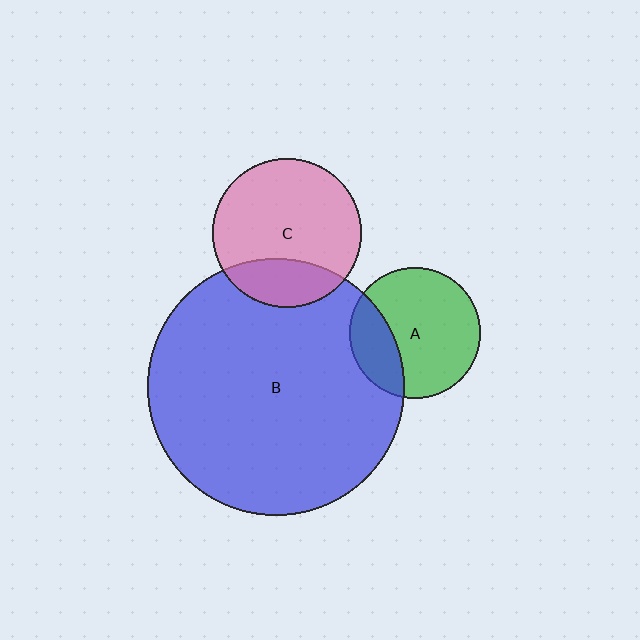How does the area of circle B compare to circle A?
Approximately 3.9 times.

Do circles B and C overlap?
Yes.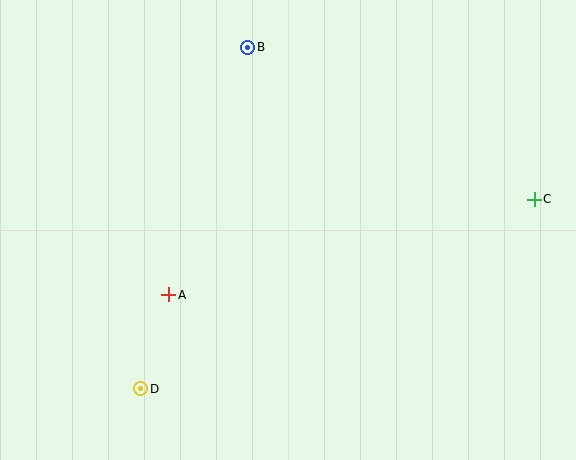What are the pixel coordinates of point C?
Point C is at (534, 199).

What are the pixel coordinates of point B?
Point B is at (248, 47).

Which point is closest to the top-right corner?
Point C is closest to the top-right corner.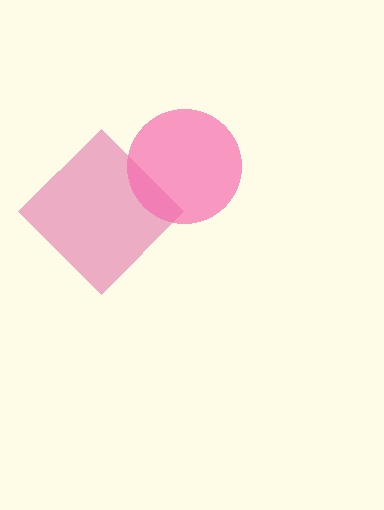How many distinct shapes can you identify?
There are 2 distinct shapes: a magenta diamond, a pink circle.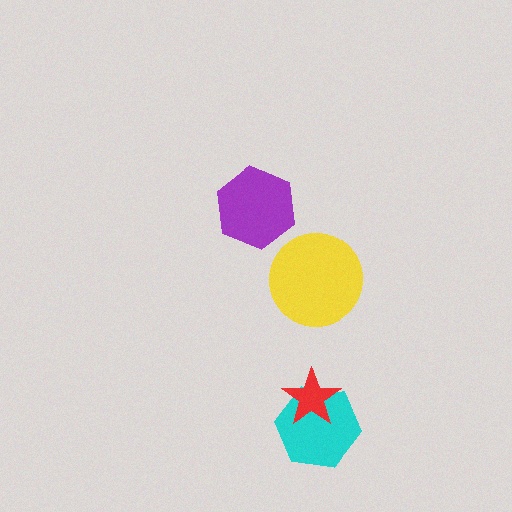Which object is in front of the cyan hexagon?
The red star is in front of the cyan hexagon.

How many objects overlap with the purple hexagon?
0 objects overlap with the purple hexagon.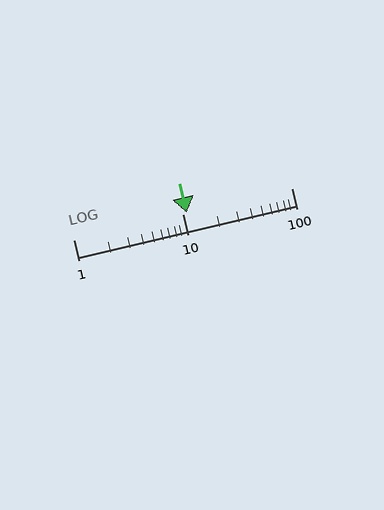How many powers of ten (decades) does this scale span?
The scale spans 2 decades, from 1 to 100.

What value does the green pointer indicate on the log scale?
The pointer indicates approximately 11.